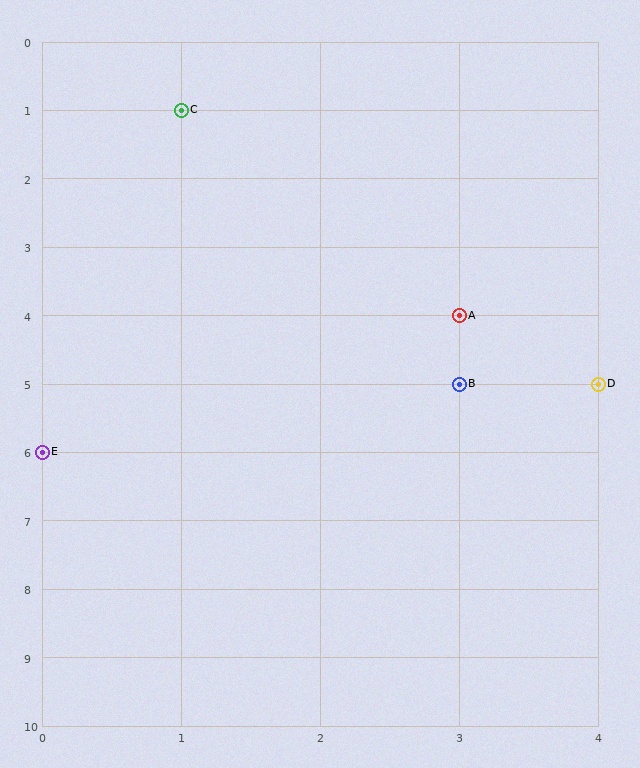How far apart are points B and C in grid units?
Points B and C are 2 columns and 4 rows apart (about 4.5 grid units diagonally).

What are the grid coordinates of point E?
Point E is at grid coordinates (0, 6).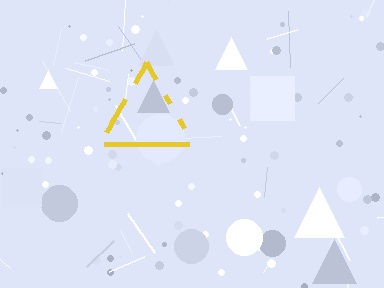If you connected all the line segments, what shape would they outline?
They would outline a triangle.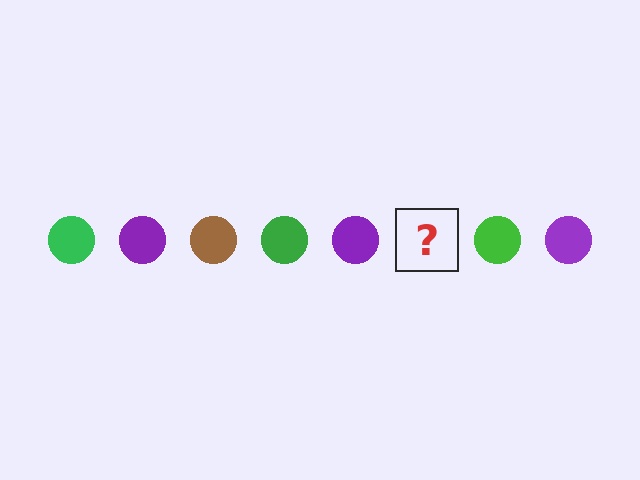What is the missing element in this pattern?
The missing element is a brown circle.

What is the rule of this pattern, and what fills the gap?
The rule is that the pattern cycles through green, purple, brown circles. The gap should be filled with a brown circle.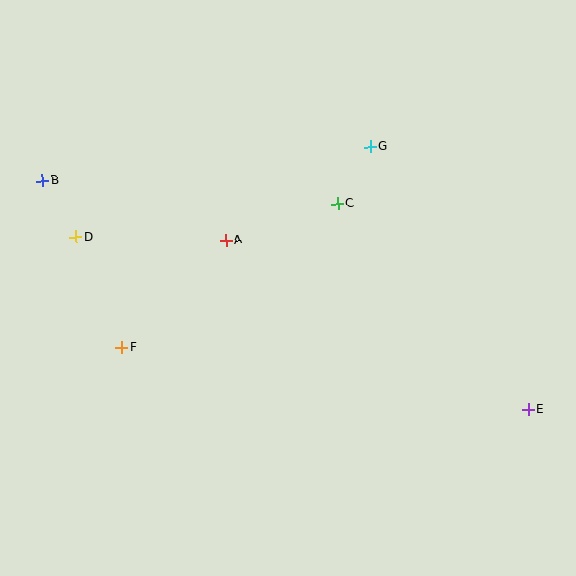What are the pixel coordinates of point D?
Point D is at (76, 237).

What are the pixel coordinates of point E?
Point E is at (528, 410).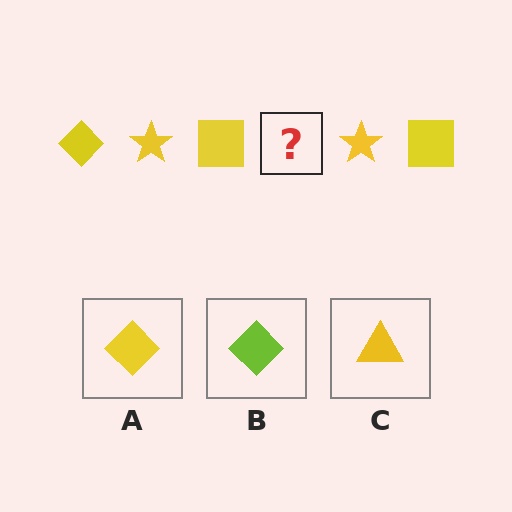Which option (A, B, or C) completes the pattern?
A.